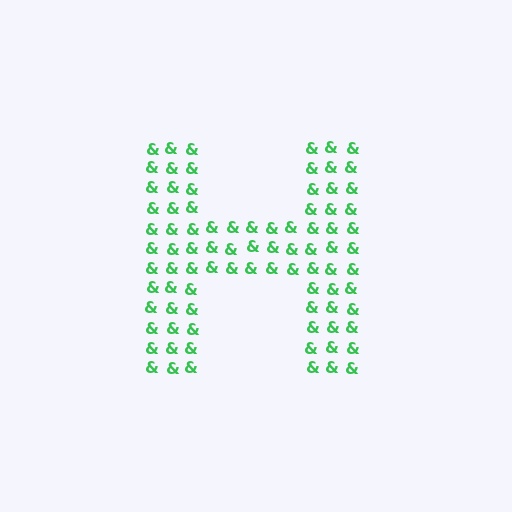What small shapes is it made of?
It is made of small ampersands.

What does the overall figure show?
The overall figure shows the letter H.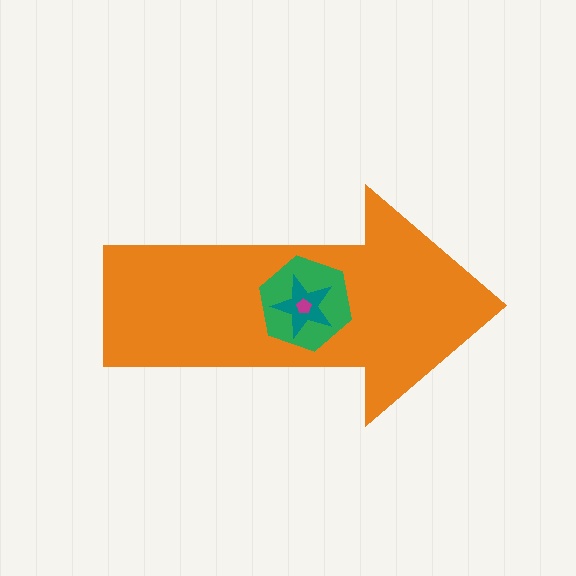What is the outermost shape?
The orange arrow.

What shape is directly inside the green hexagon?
The teal star.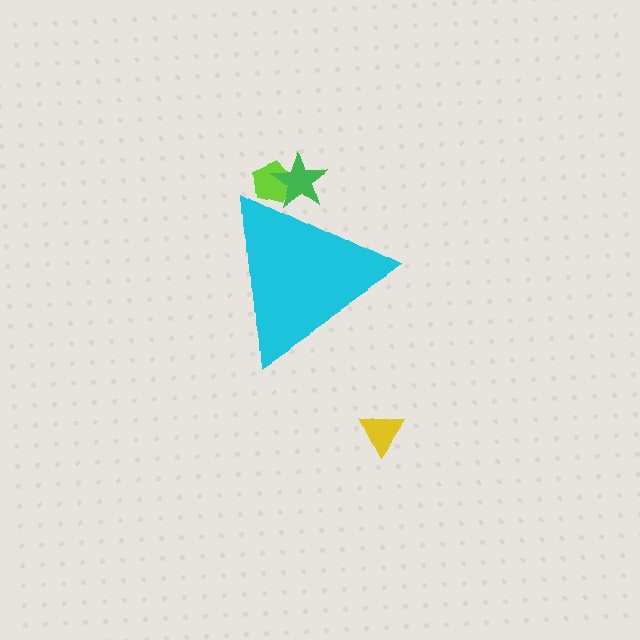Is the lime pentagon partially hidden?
Yes, the lime pentagon is partially hidden behind the cyan triangle.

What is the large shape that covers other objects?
A cyan triangle.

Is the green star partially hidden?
Yes, the green star is partially hidden behind the cyan triangle.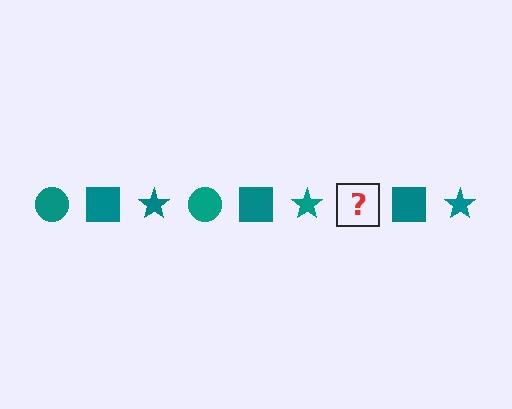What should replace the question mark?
The question mark should be replaced with a teal circle.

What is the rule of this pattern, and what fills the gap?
The rule is that the pattern cycles through circle, square, star shapes in teal. The gap should be filled with a teal circle.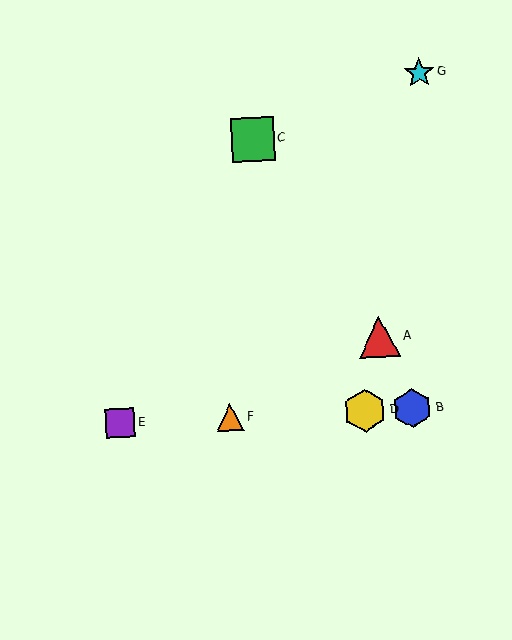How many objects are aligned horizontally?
4 objects (B, D, E, F) are aligned horizontally.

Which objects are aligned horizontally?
Objects B, D, E, F are aligned horizontally.